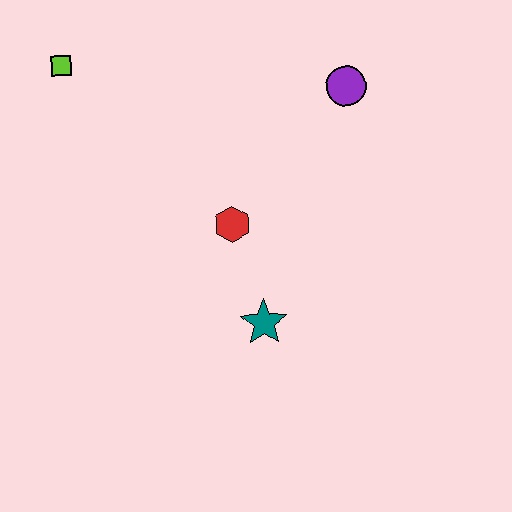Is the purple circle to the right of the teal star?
Yes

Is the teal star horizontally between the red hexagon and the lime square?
No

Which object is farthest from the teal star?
The lime square is farthest from the teal star.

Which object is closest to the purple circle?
The red hexagon is closest to the purple circle.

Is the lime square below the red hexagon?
No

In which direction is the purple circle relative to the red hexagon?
The purple circle is above the red hexagon.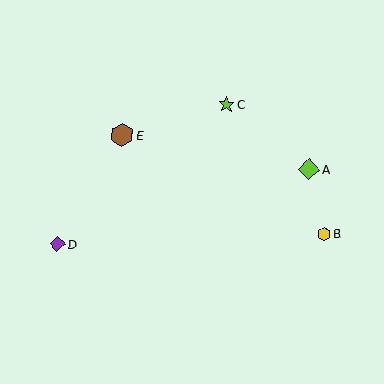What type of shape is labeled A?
Shape A is a lime diamond.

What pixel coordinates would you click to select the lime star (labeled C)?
Click at (226, 104) to select the lime star C.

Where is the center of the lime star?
The center of the lime star is at (226, 104).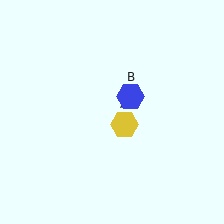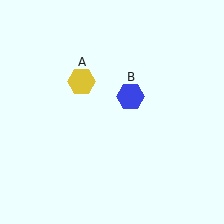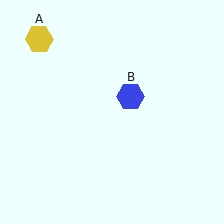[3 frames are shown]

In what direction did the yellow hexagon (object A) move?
The yellow hexagon (object A) moved up and to the left.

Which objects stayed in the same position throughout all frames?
Blue hexagon (object B) remained stationary.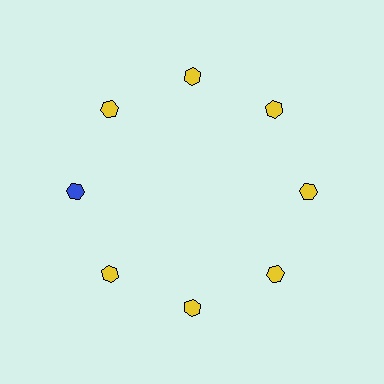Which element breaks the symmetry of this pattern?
The blue hexagon at roughly the 9 o'clock position breaks the symmetry. All other shapes are yellow hexagons.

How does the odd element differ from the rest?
It has a different color: blue instead of yellow.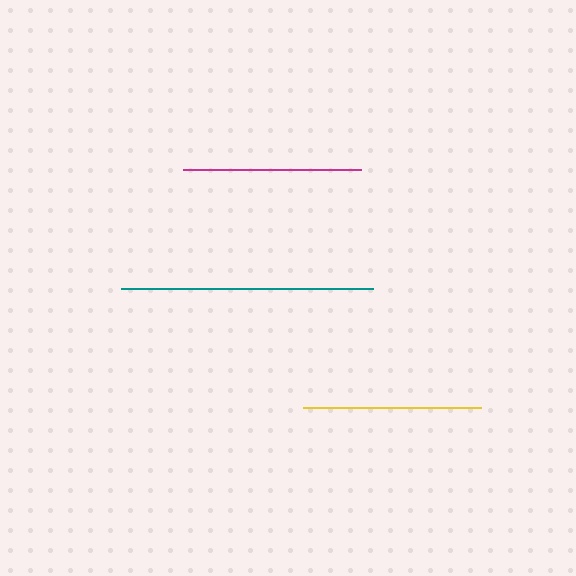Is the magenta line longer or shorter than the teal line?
The teal line is longer than the magenta line.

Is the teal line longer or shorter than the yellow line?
The teal line is longer than the yellow line.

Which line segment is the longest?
The teal line is the longest at approximately 252 pixels.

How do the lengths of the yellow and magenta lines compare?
The yellow and magenta lines are approximately the same length.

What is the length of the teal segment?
The teal segment is approximately 252 pixels long.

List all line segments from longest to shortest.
From longest to shortest: teal, yellow, magenta.